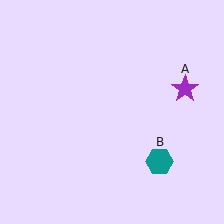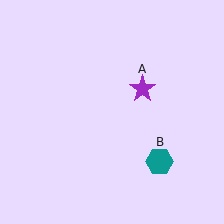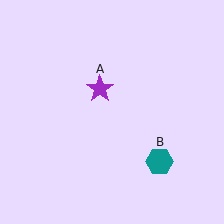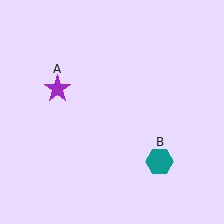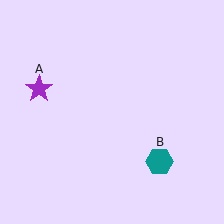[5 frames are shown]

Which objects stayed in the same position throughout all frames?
Teal hexagon (object B) remained stationary.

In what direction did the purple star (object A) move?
The purple star (object A) moved left.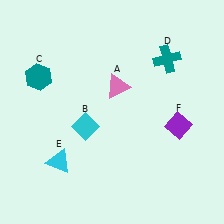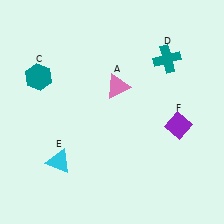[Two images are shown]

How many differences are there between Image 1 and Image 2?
There is 1 difference between the two images.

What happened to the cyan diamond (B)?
The cyan diamond (B) was removed in Image 2. It was in the bottom-left area of Image 1.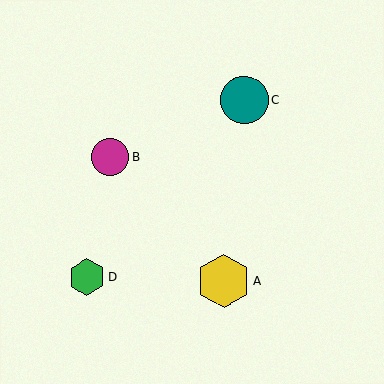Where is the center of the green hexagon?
The center of the green hexagon is at (87, 277).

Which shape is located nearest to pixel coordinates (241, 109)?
The teal circle (labeled C) at (244, 100) is nearest to that location.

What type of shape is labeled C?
Shape C is a teal circle.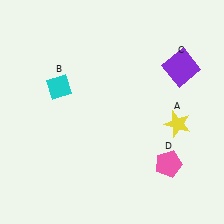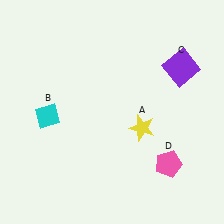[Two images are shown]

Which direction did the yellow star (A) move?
The yellow star (A) moved left.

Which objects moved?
The objects that moved are: the yellow star (A), the cyan diamond (B).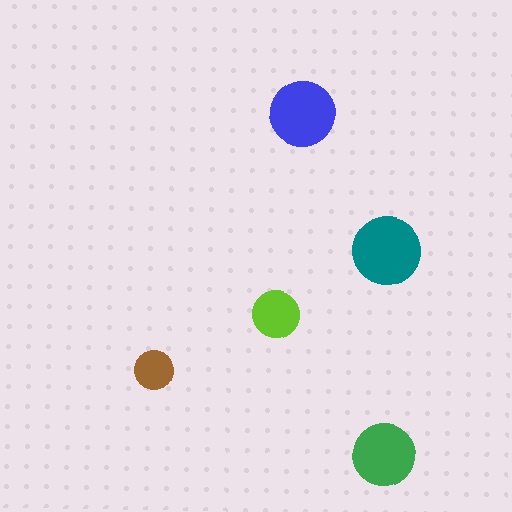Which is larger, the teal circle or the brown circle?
The teal one.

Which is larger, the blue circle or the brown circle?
The blue one.